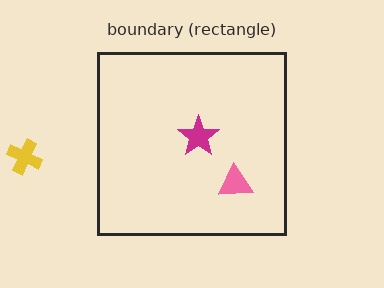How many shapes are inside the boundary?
2 inside, 1 outside.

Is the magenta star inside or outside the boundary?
Inside.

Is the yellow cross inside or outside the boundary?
Outside.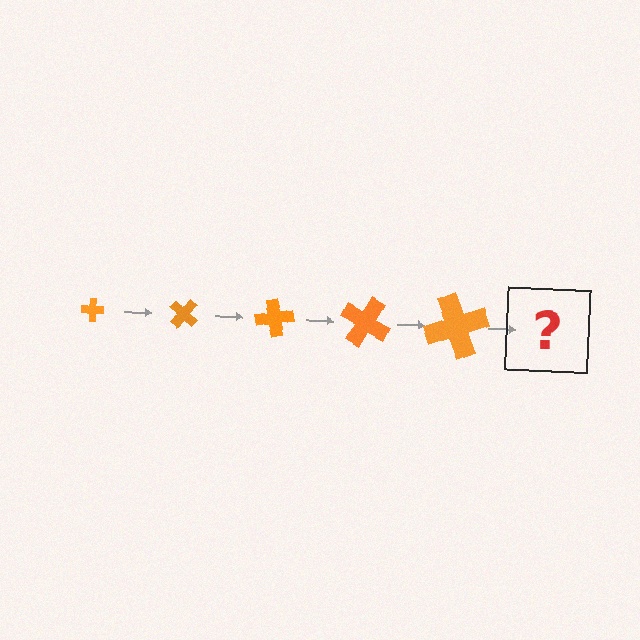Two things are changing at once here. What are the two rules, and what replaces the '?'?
The two rules are that the cross grows larger each step and it rotates 40 degrees each step. The '?' should be a cross, larger than the previous one and rotated 200 degrees from the start.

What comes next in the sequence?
The next element should be a cross, larger than the previous one and rotated 200 degrees from the start.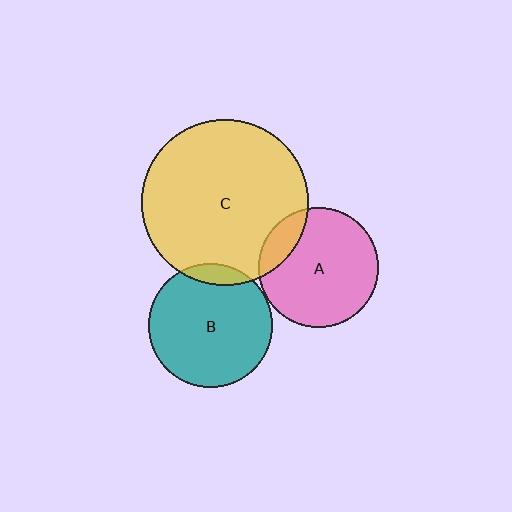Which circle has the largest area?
Circle C (yellow).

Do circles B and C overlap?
Yes.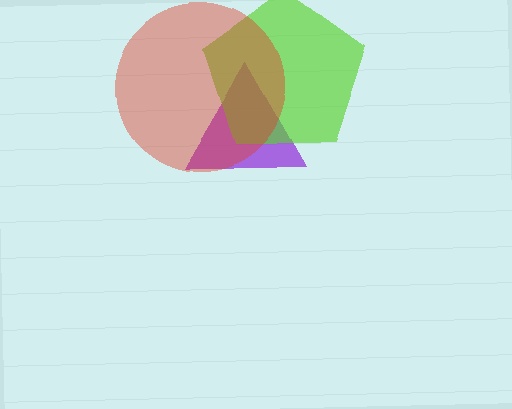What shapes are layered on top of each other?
The layered shapes are: a purple triangle, a lime pentagon, a red circle.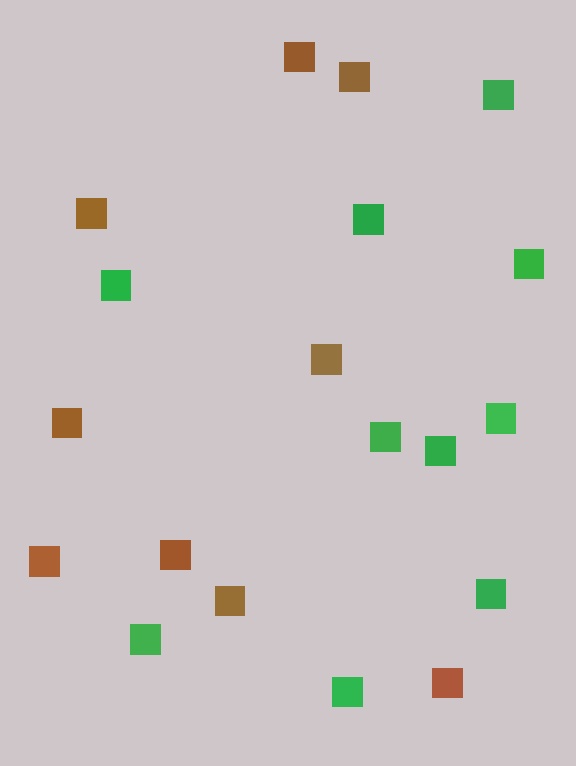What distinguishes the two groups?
There are 2 groups: one group of green squares (10) and one group of brown squares (9).